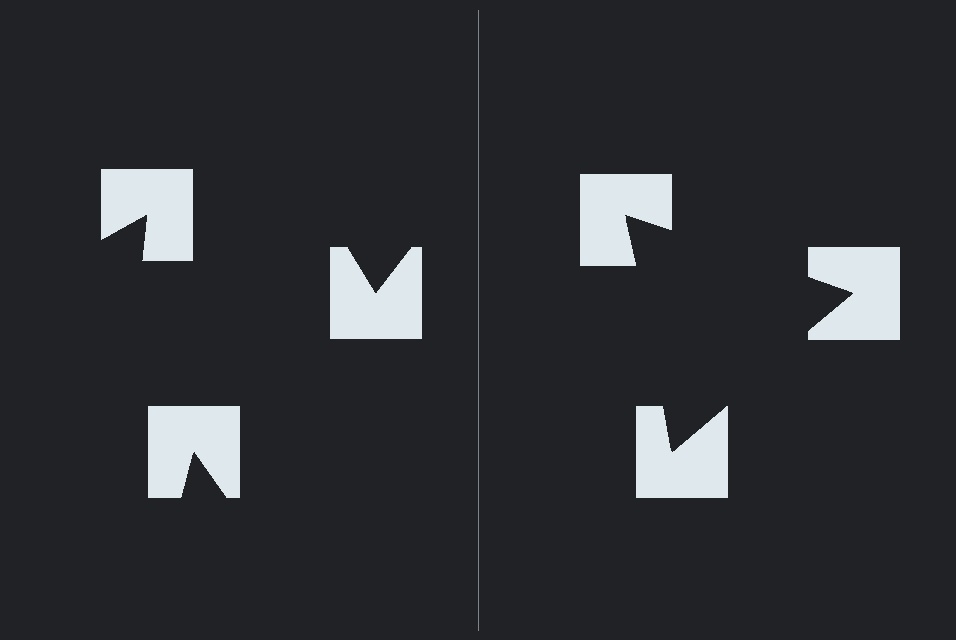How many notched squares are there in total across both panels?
6 — 3 on each side.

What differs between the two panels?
The notched squares are positioned identically on both sides; only the wedge orientations differ. On the right they align to a triangle; on the left they are misaligned.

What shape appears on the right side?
An illusory triangle.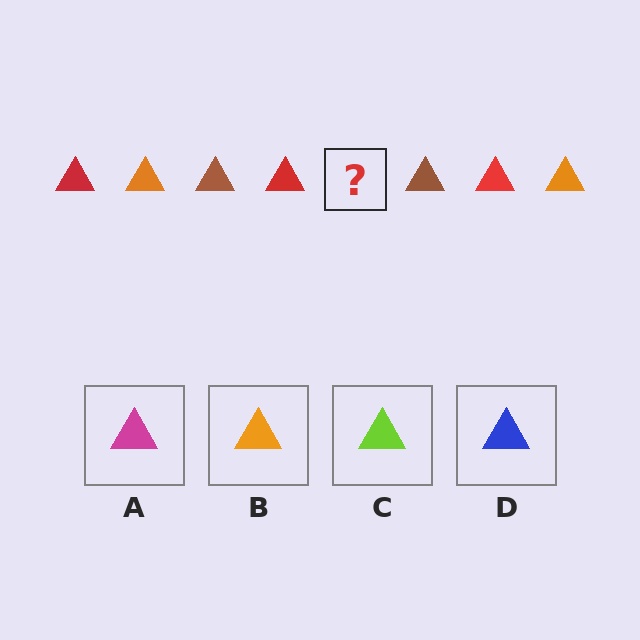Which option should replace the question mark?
Option B.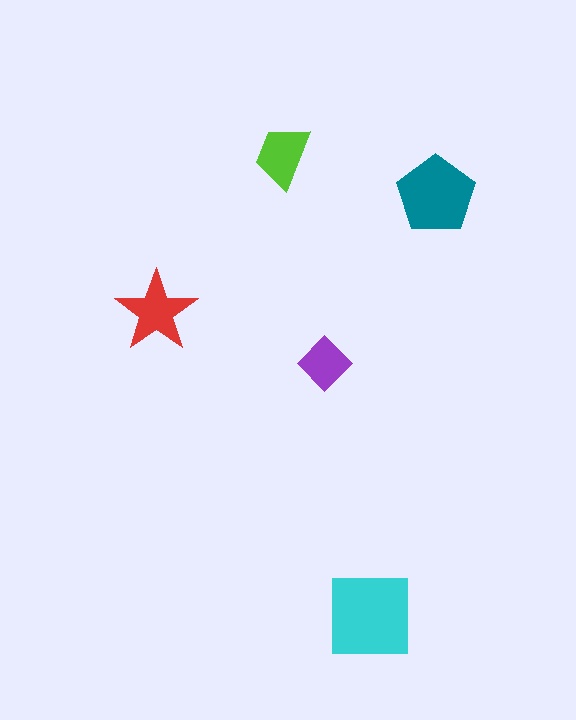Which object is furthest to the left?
The red star is leftmost.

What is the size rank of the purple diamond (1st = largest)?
5th.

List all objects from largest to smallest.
The cyan square, the teal pentagon, the red star, the lime trapezoid, the purple diamond.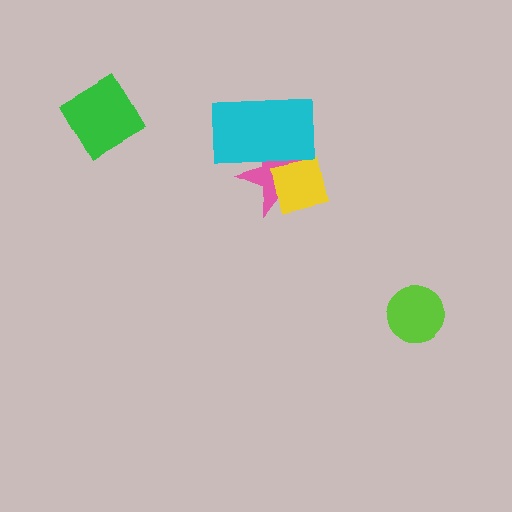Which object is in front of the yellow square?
The cyan rectangle is in front of the yellow square.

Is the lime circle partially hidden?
No, no other shape covers it.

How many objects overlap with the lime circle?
0 objects overlap with the lime circle.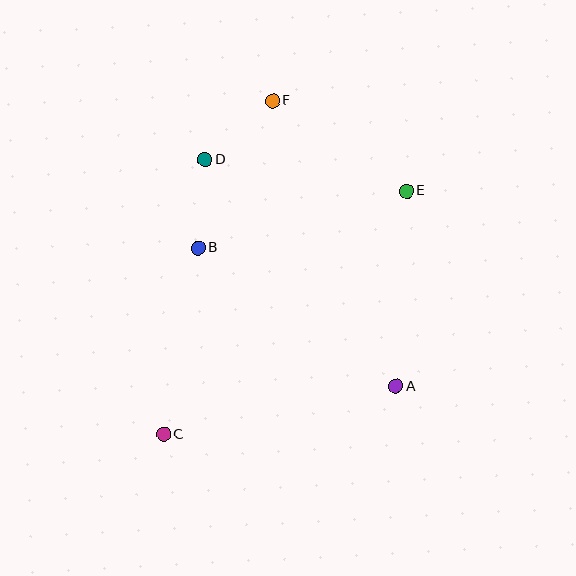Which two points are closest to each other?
Points B and D are closest to each other.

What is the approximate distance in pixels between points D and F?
The distance between D and F is approximately 90 pixels.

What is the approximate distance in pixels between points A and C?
The distance between A and C is approximately 237 pixels.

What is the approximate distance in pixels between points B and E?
The distance between B and E is approximately 216 pixels.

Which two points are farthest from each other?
Points C and F are farthest from each other.